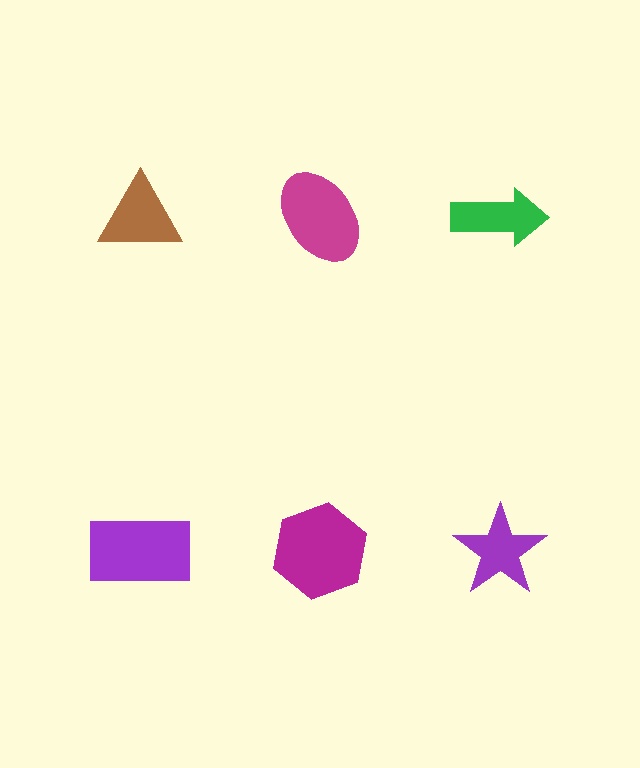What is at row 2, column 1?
A purple rectangle.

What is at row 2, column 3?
A purple star.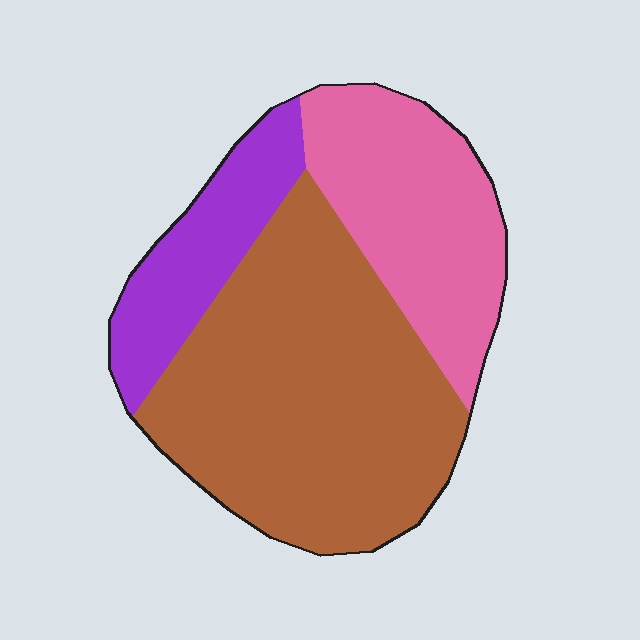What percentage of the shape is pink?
Pink covers around 30% of the shape.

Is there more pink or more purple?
Pink.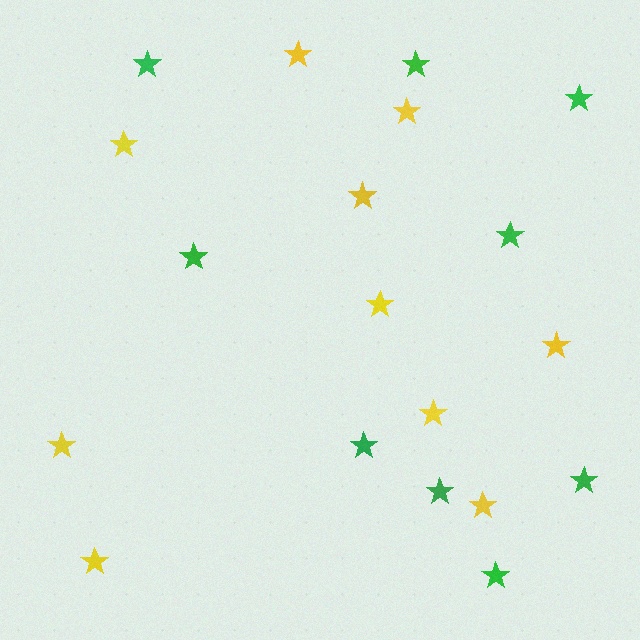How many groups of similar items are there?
There are 2 groups: one group of yellow stars (10) and one group of green stars (9).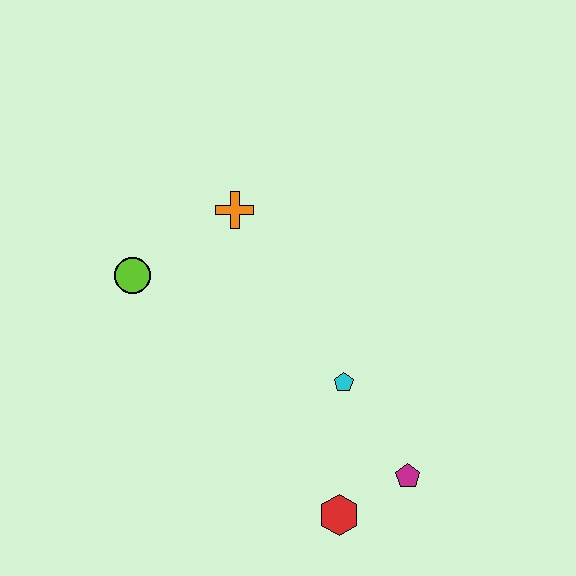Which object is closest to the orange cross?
The lime circle is closest to the orange cross.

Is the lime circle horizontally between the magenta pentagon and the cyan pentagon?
No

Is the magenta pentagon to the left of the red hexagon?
No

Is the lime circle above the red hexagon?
Yes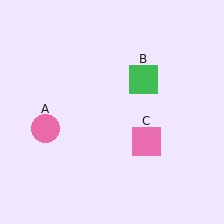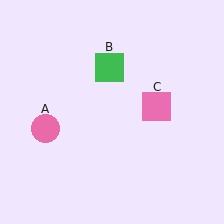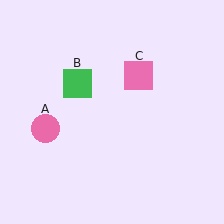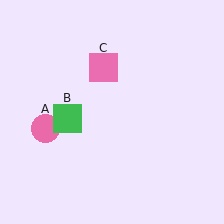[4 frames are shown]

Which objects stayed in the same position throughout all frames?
Pink circle (object A) remained stationary.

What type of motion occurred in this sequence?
The green square (object B), pink square (object C) rotated counterclockwise around the center of the scene.